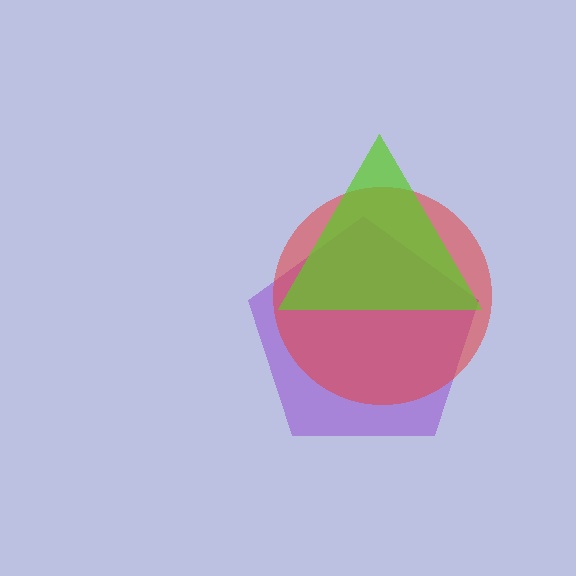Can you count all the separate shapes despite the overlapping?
Yes, there are 3 separate shapes.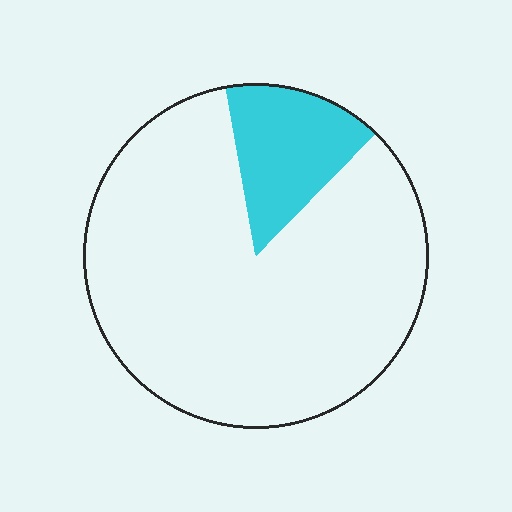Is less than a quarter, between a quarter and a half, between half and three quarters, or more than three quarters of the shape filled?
Less than a quarter.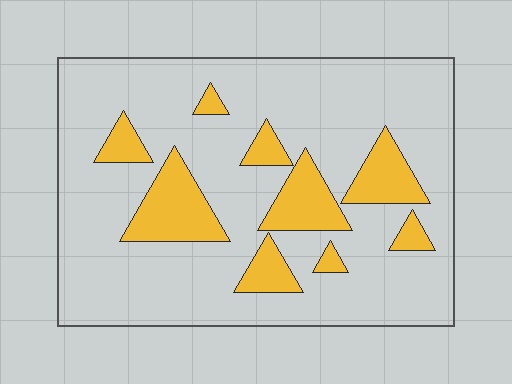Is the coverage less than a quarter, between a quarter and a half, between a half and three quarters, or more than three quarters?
Less than a quarter.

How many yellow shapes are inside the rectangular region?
9.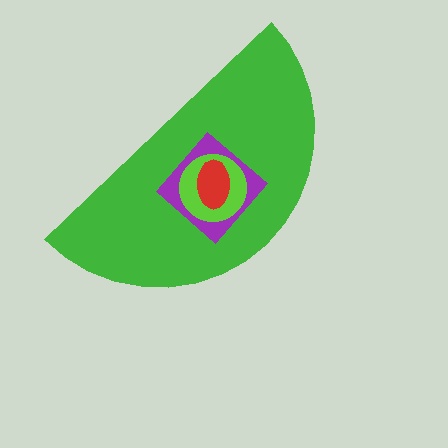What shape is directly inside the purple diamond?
The lime circle.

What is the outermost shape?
The green semicircle.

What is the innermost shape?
The red ellipse.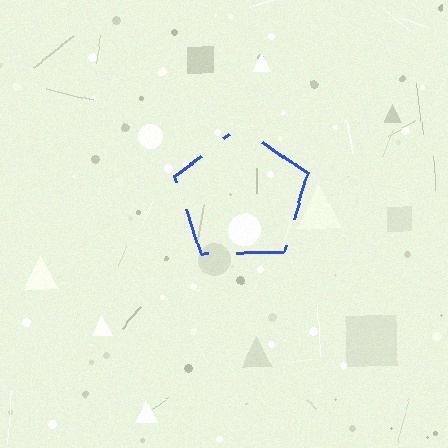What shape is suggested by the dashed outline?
The dashed outline suggests a pentagon.